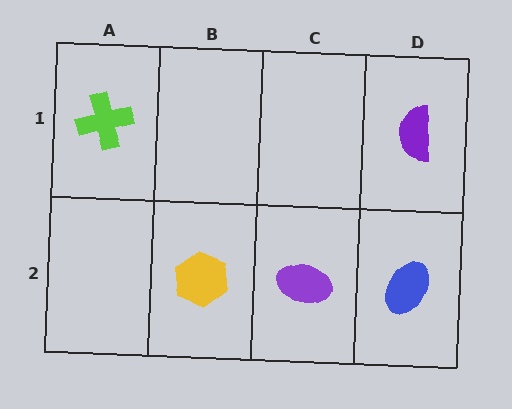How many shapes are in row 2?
3 shapes.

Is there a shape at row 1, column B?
No, that cell is empty.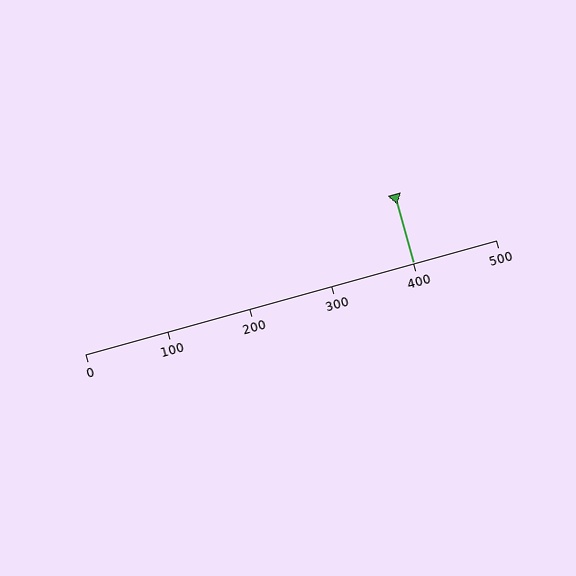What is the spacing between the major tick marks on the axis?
The major ticks are spaced 100 apart.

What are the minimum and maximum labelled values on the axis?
The axis runs from 0 to 500.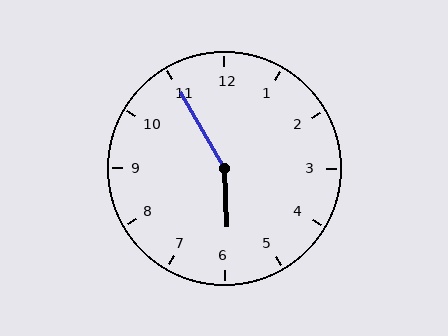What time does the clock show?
5:55.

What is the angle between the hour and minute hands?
Approximately 152 degrees.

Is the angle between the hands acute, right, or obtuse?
It is obtuse.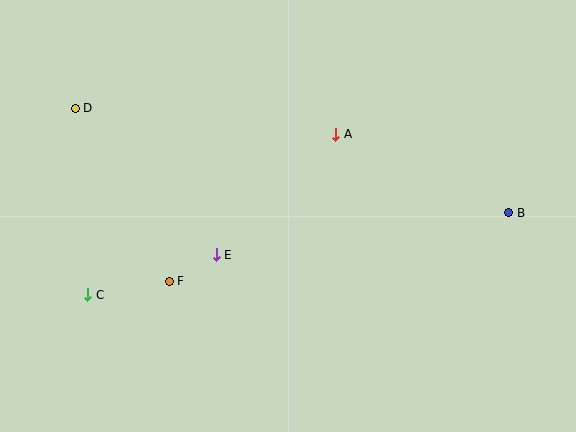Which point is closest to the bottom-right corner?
Point B is closest to the bottom-right corner.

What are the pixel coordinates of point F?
Point F is at (169, 281).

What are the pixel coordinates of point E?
Point E is at (216, 255).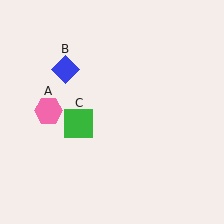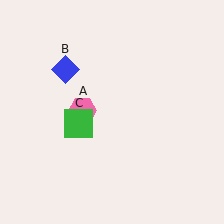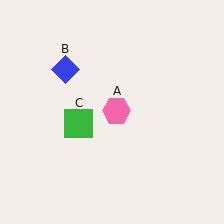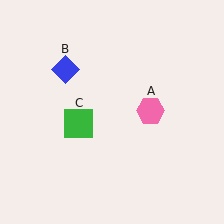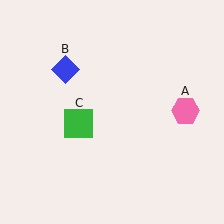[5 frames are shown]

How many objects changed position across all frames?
1 object changed position: pink hexagon (object A).